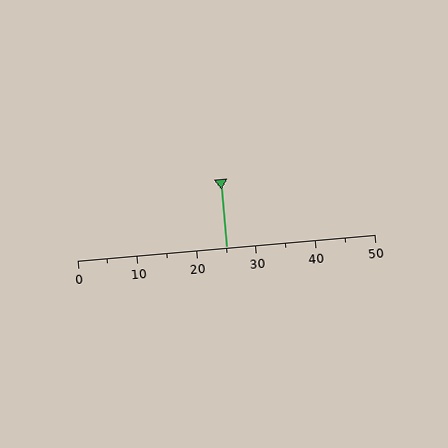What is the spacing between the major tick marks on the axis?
The major ticks are spaced 10 apart.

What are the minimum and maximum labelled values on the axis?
The axis runs from 0 to 50.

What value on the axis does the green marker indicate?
The marker indicates approximately 25.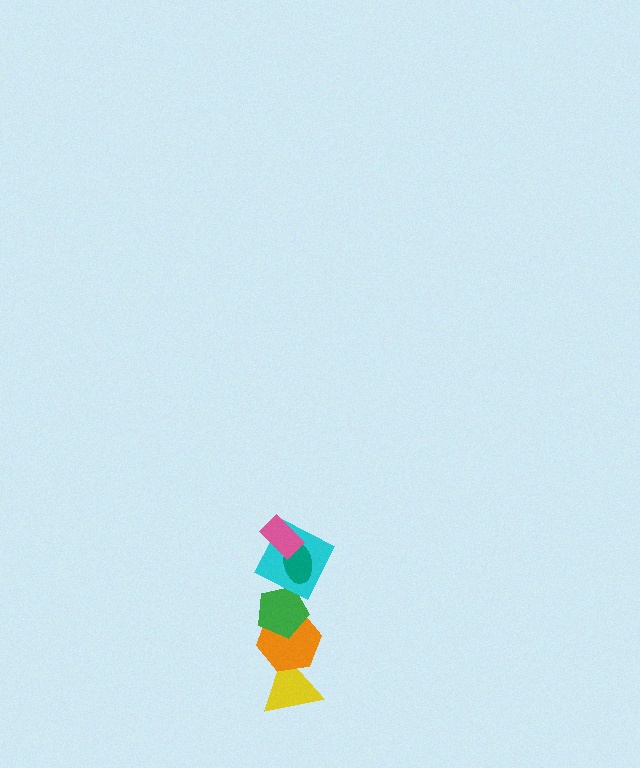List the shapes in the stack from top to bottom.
From top to bottom: the pink rectangle, the teal ellipse, the cyan square, the green pentagon, the orange hexagon, the yellow triangle.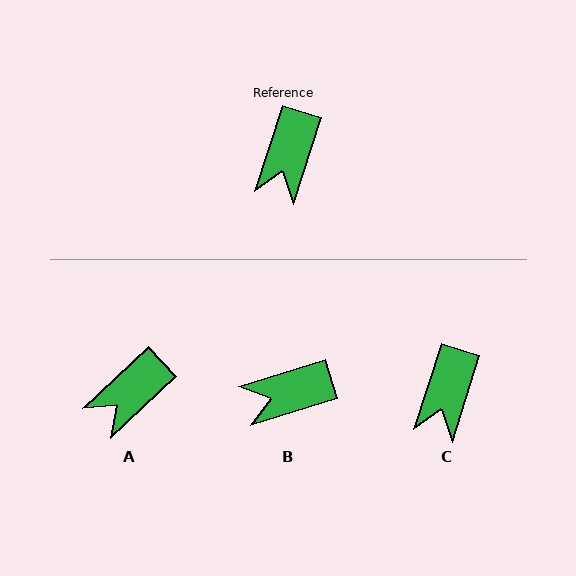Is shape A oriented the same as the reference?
No, it is off by about 29 degrees.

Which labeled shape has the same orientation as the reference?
C.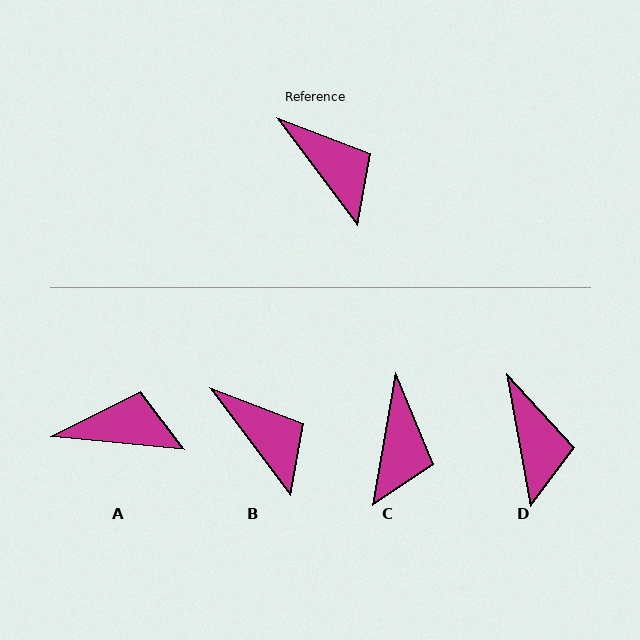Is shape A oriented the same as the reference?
No, it is off by about 47 degrees.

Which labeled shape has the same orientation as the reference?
B.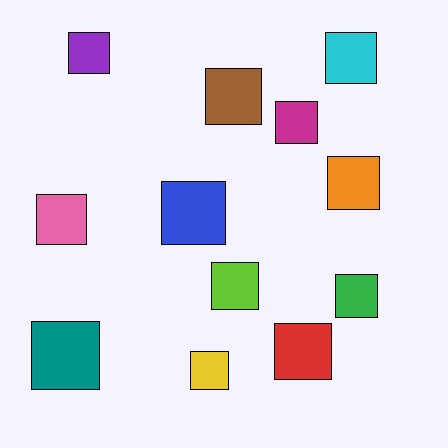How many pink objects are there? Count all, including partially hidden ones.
There is 1 pink object.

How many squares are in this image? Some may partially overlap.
There are 12 squares.